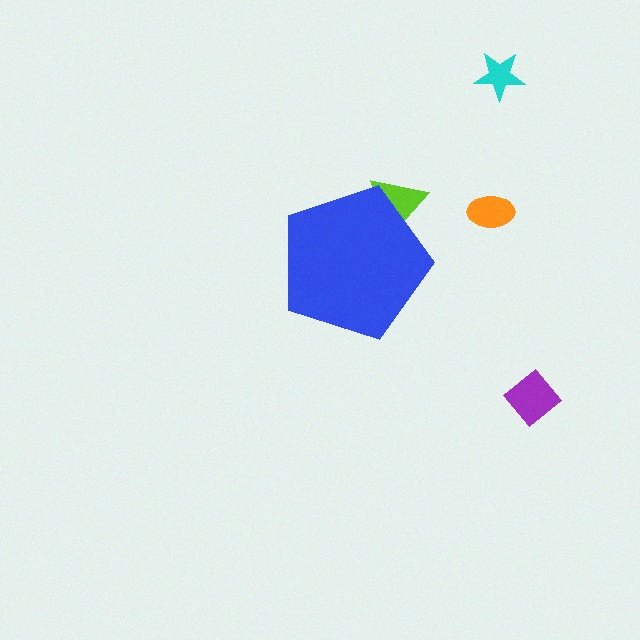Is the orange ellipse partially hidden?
No, the orange ellipse is fully visible.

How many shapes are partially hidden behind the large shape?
1 shape is partially hidden.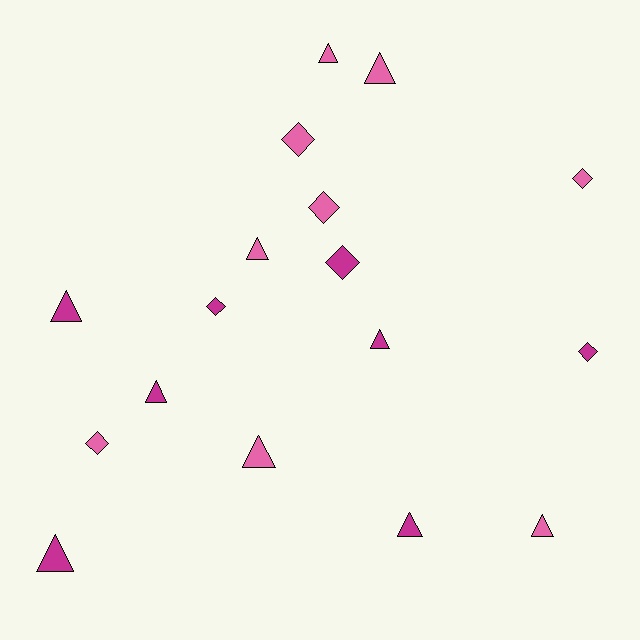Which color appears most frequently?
Pink, with 9 objects.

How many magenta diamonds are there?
There are 3 magenta diamonds.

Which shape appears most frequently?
Triangle, with 10 objects.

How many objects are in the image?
There are 17 objects.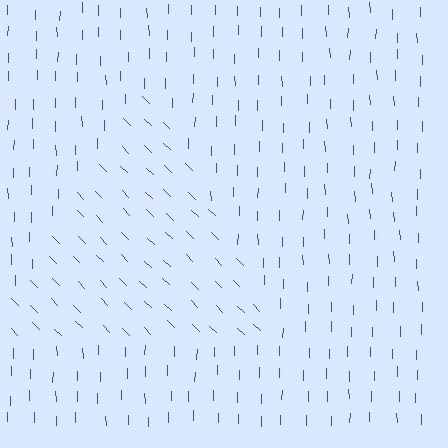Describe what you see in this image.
The image is filled with small blue line segments. A triangle region in the image has lines oriented differently from the surrounding lines, creating a visible texture boundary.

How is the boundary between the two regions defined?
The boundary is defined purely by a change in line orientation (approximately 45 degrees difference). All lines are the same color and thickness.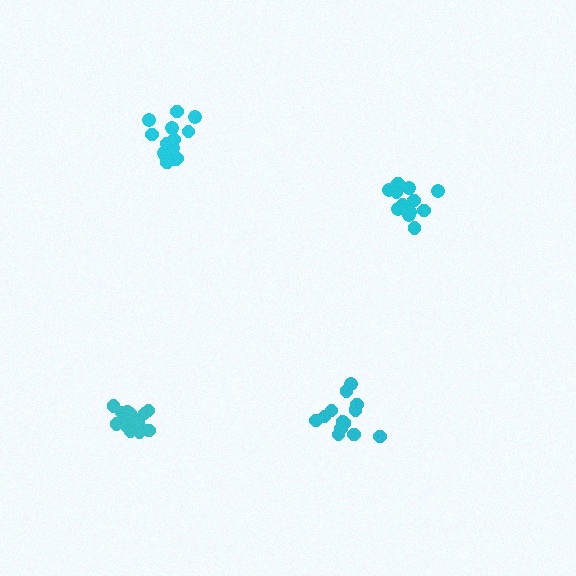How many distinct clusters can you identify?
There are 4 distinct clusters.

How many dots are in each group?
Group 1: 13 dots, Group 2: 13 dots, Group 3: 16 dots, Group 4: 15 dots (57 total).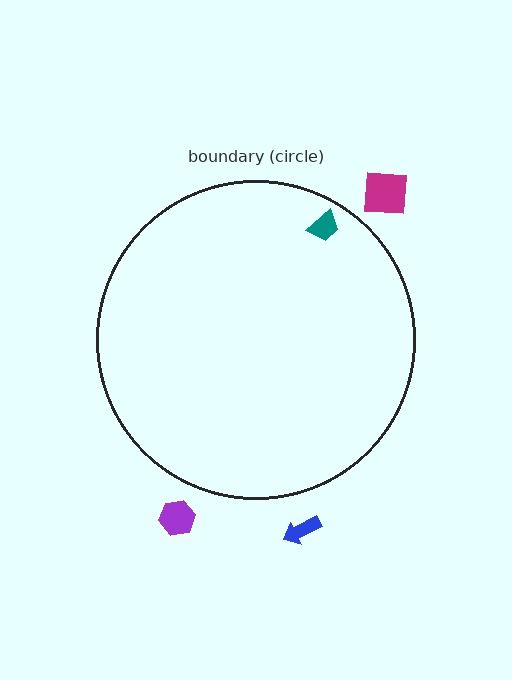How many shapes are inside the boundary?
1 inside, 3 outside.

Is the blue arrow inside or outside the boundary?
Outside.